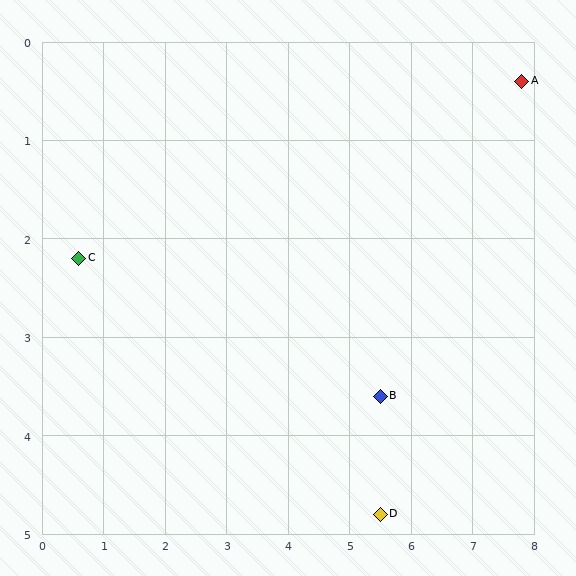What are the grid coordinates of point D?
Point D is at approximately (5.5, 4.8).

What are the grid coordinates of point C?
Point C is at approximately (0.6, 2.2).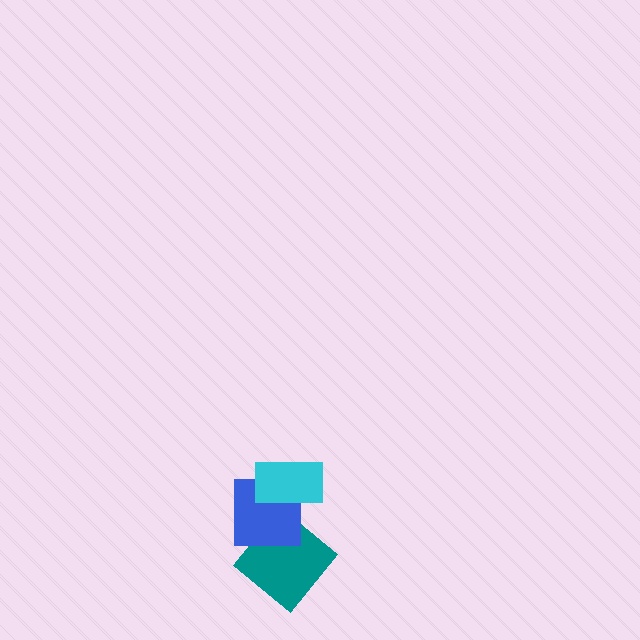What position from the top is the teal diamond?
The teal diamond is 3rd from the top.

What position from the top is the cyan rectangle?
The cyan rectangle is 1st from the top.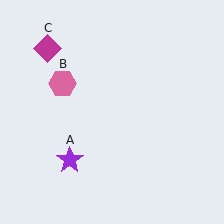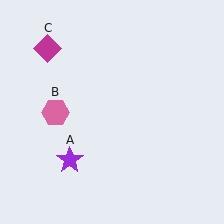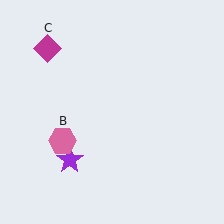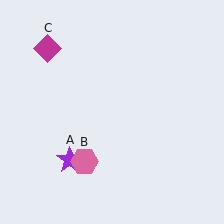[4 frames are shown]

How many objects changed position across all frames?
1 object changed position: pink hexagon (object B).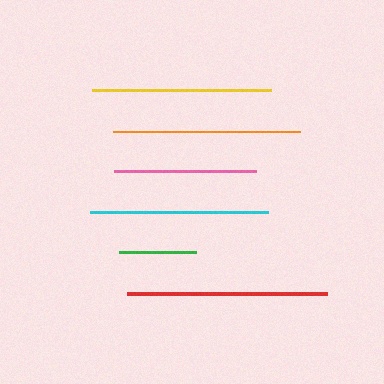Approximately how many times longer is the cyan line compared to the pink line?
The cyan line is approximately 1.3 times the length of the pink line.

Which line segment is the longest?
The red line is the longest at approximately 200 pixels.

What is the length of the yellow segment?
The yellow segment is approximately 179 pixels long.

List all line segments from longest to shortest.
From longest to shortest: red, orange, yellow, cyan, pink, green.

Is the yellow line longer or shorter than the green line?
The yellow line is longer than the green line.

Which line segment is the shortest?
The green line is the shortest at approximately 77 pixels.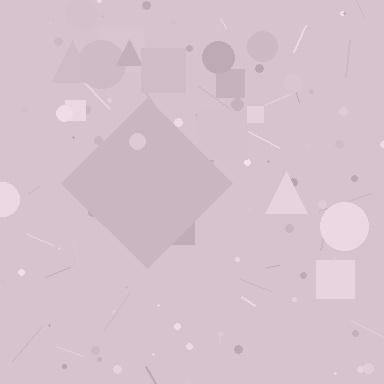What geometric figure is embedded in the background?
A diamond is embedded in the background.